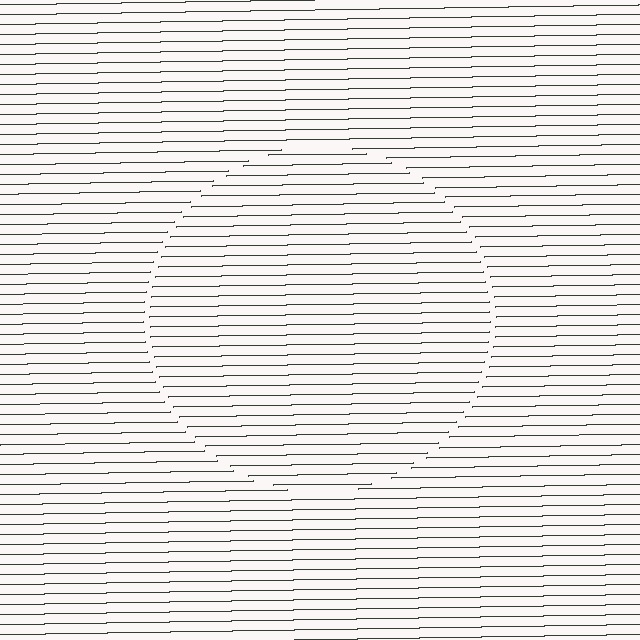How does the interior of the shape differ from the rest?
The interior of the shape contains the same grating, shifted by half a period — the contour is defined by the phase discontinuity where line-ends from the inner and outer gratings abut.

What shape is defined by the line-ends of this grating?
An illusory circle. The interior of the shape contains the same grating, shifted by half a period — the contour is defined by the phase discontinuity where line-ends from the inner and outer gratings abut.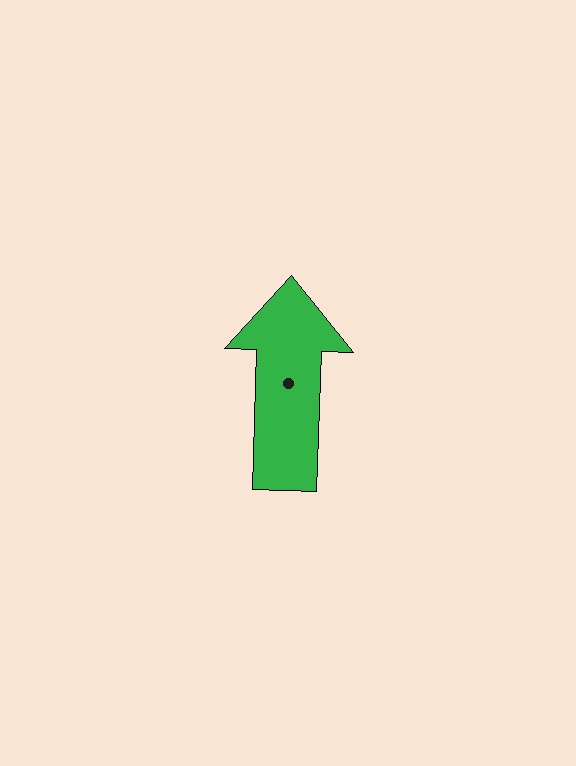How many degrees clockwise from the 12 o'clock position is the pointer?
Approximately 2 degrees.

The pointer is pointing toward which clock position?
Roughly 12 o'clock.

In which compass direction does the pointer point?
North.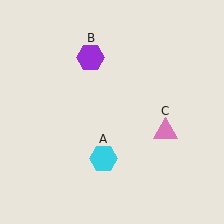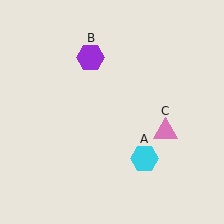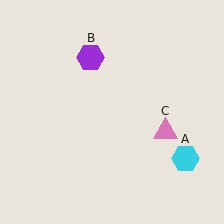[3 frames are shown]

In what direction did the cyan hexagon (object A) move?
The cyan hexagon (object A) moved right.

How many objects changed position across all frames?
1 object changed position: cyan hexagon (object A).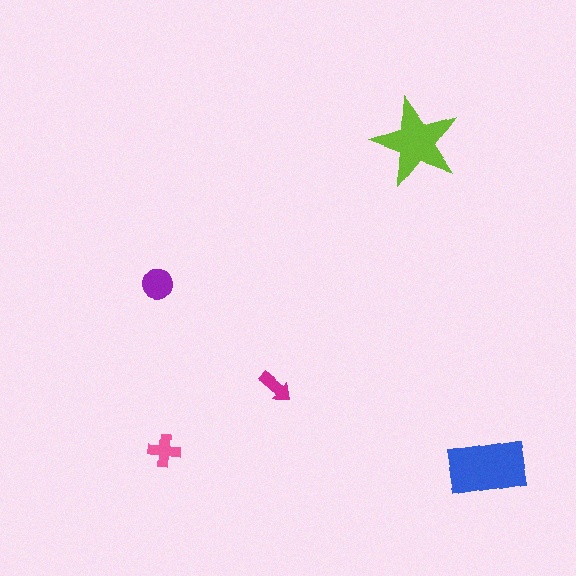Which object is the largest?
The blue rectangle.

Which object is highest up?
The lime star is topmost.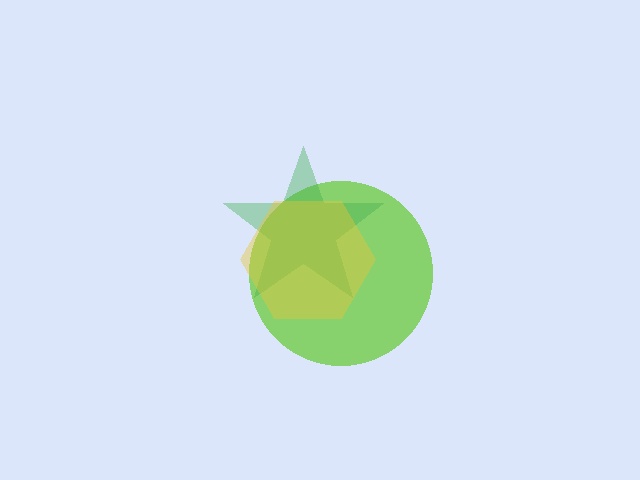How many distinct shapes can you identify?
There are 3 distinct shapes: a lime circle, a green star, a yellow hexagon.